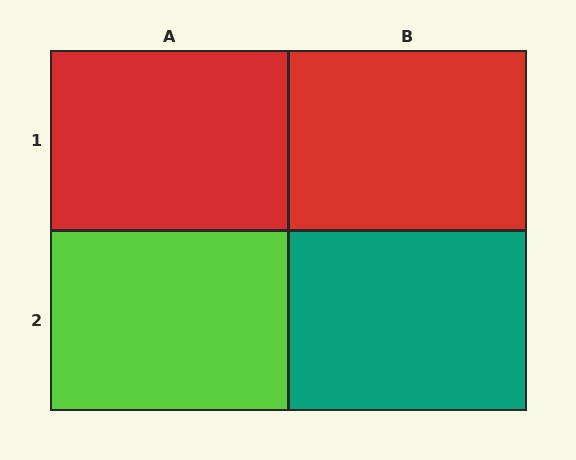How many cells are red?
2 cells are red.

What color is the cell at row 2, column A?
Lime.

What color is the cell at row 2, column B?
Teal.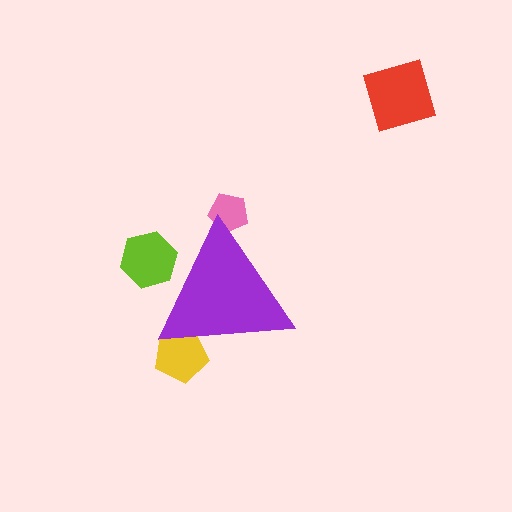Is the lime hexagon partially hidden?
Yes, the lime hexagon is partially hidden behind the purple triangle.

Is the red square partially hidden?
No, the red square is fully visible.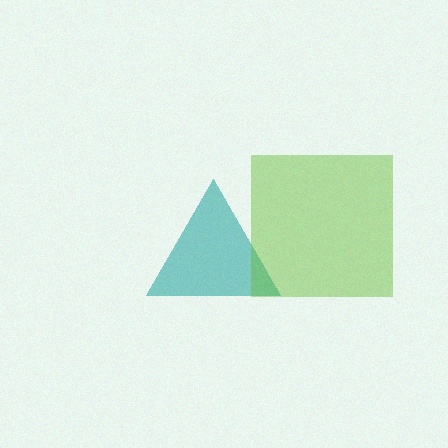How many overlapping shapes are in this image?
There are 2 overlapping shapes in the image.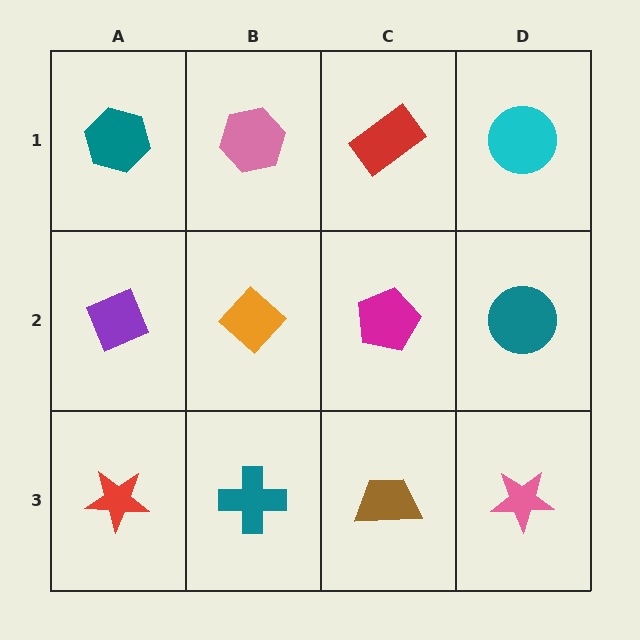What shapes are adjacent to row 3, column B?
An orange diamond (row 2, column B), a red star (row 3, column A), a brown trapezoid (row 3, column C).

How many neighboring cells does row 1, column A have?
2.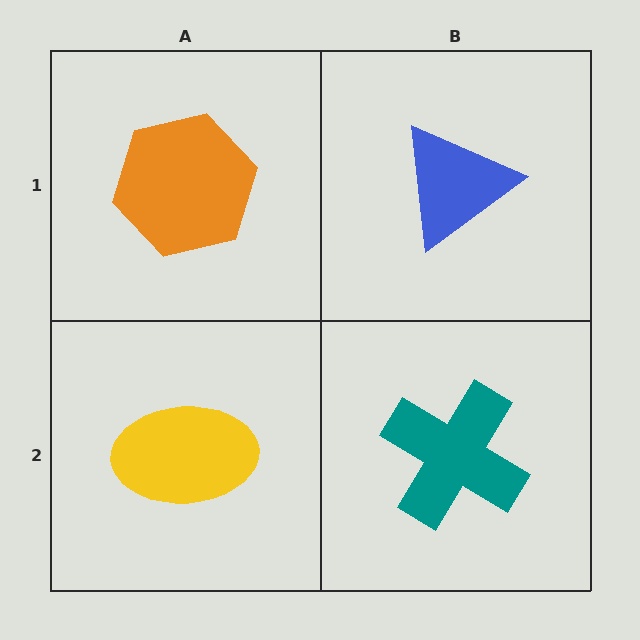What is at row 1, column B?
A blue triangle.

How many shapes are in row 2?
2 shapes.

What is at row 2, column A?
A yellow ellipse.